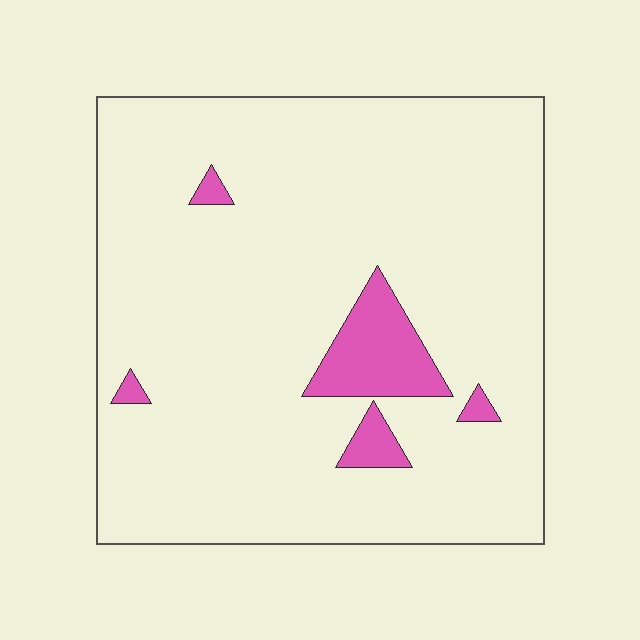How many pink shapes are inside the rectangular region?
5.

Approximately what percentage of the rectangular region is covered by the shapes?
Approximately 10%.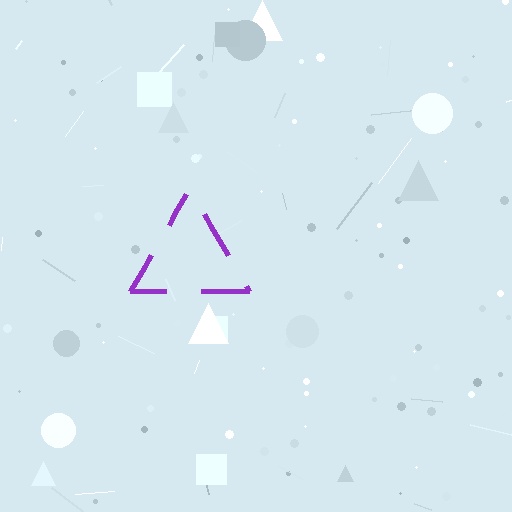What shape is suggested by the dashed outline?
The dashed outline suggests a triangle.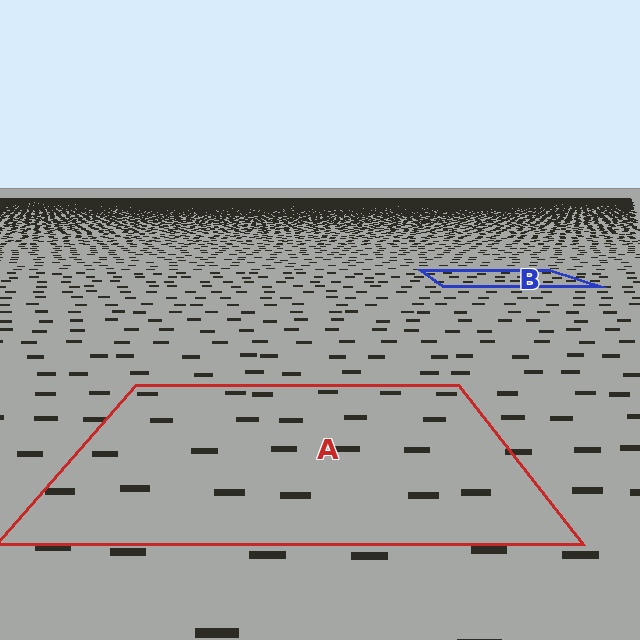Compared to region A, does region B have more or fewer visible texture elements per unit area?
Region B has more texture elements per unit area — they are packed more densely because it is farther away.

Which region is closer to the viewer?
Region A is closer. The texture elements there are larger and more spread out.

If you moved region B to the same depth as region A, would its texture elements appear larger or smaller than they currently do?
They would appear larger. At a closer depth, the same texture elements are projected at a bigger on-screen size.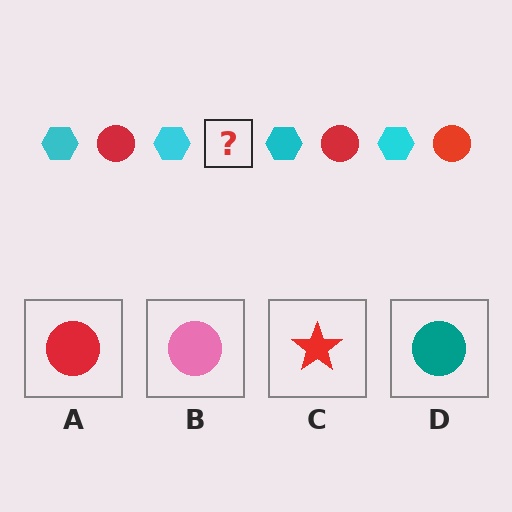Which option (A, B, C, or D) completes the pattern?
A.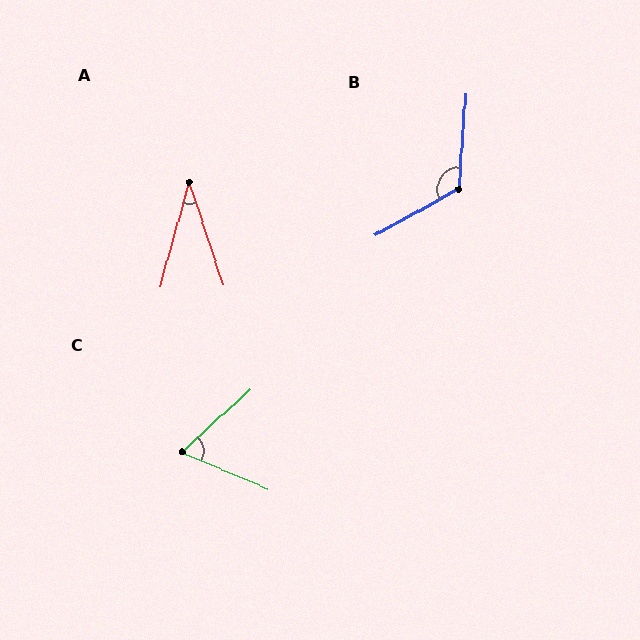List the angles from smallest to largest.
A (34°), C (66°), B (123°).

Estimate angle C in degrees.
Approximately 66 degrees.